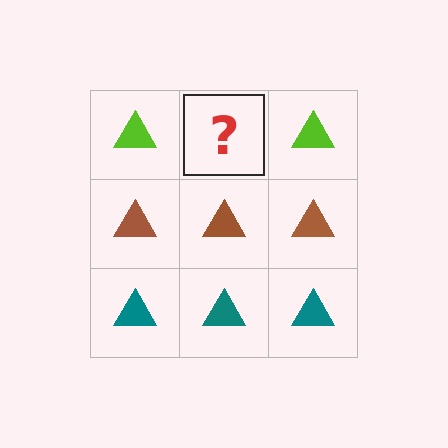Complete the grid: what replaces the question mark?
The question mark should be replaced with a lime triangle.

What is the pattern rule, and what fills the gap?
The rule is that each row has a consistent color. The gap should be filled with a lime triangle.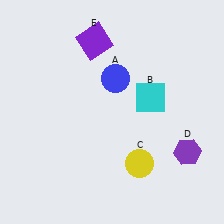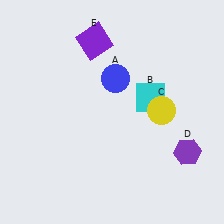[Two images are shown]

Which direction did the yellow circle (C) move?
The yellow circle (C) moved up.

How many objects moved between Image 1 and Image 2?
1 object moved between the two images.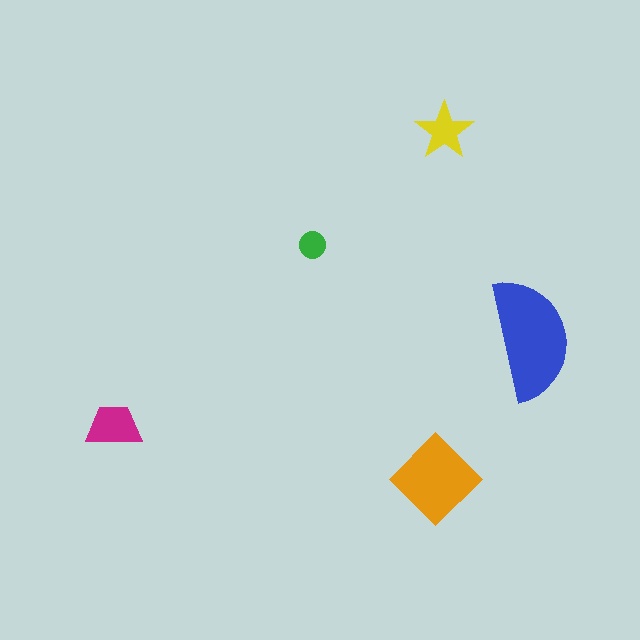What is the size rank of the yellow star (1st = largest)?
4th.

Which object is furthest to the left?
The magenta trapezoid is leftmost.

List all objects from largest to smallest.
The blue semicircle, the orange diamond, the magenta trapezoid, the yellow star, the green circle.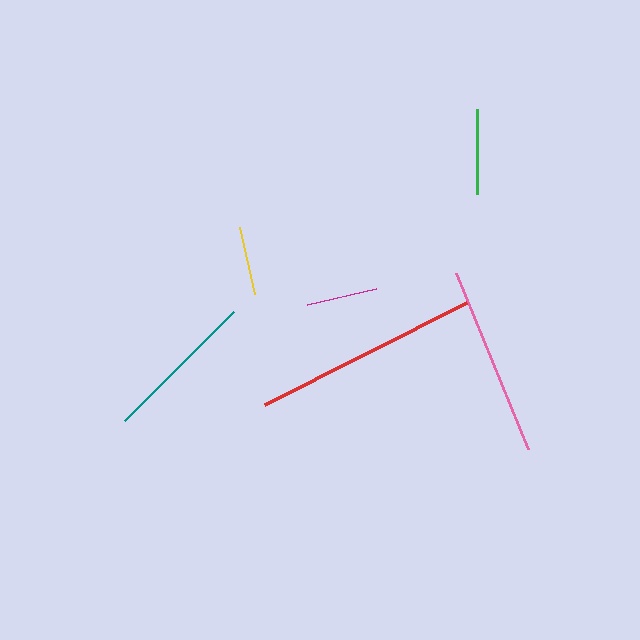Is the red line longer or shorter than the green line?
The red line is longer than the green line.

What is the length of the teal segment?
The teal segment is approximately 154 pixels long.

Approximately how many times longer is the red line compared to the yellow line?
The red line is approximately 3.3 times the length of the yellow line.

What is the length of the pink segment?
The pink segment is approximately 190 pixels long.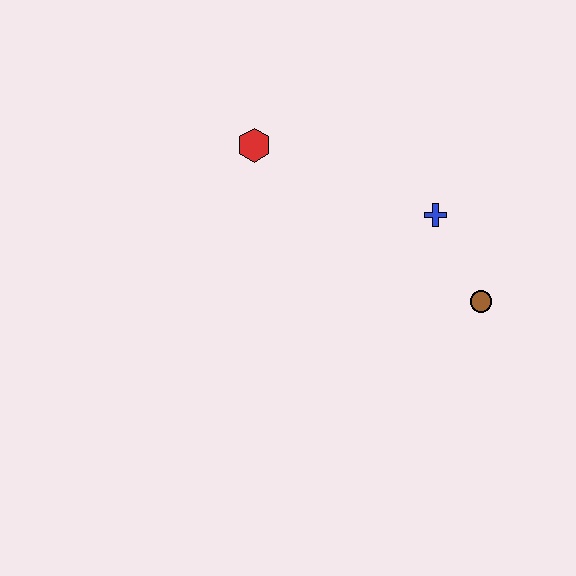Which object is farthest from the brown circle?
The red hexagon is farthest from the brown circle.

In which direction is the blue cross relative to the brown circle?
The blue cross is above the brown circle.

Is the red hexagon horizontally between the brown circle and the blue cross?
No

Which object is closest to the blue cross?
The brown circle is closest to the blue cross.